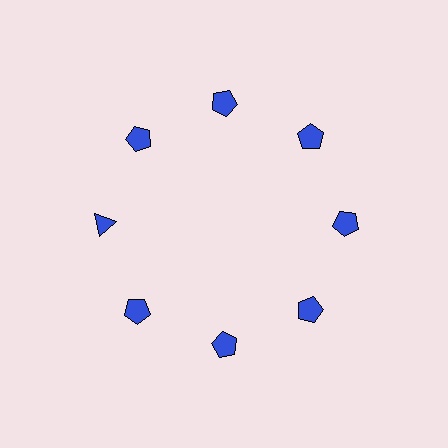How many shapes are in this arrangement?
There are 8 shapes arranged in a ring pattern.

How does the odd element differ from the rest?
It has a different shape: triangle instead of pentagon.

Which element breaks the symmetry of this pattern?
The blue triangle at roughly the 9 o'clock position breaks the symmetry. All other shapes are blue pentagons.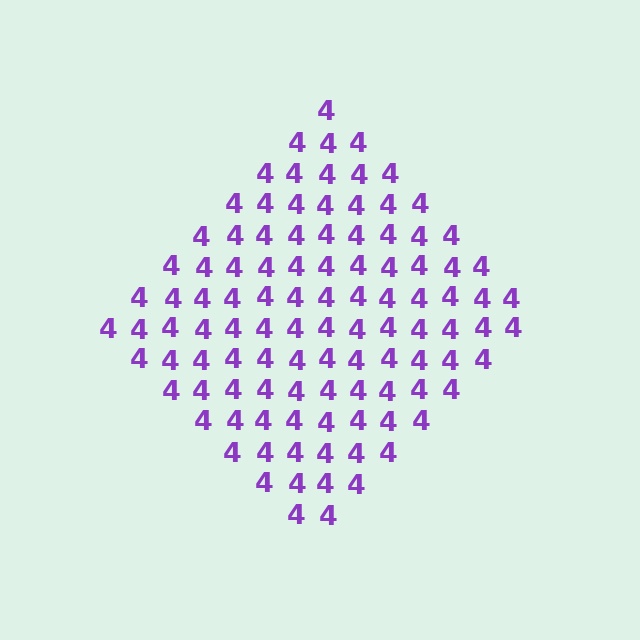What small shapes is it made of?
It is made of small digit 4's.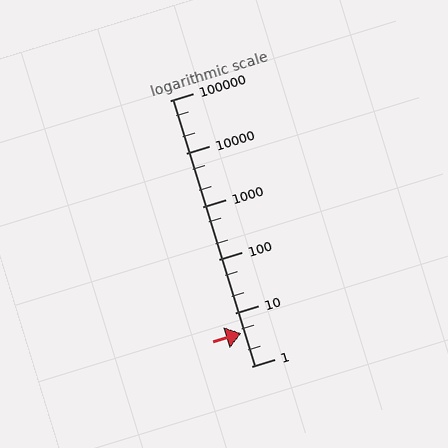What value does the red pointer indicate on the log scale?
The pointer indicates approximately 4.2.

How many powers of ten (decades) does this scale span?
The scale spans 5 decades, from 1 to 100000.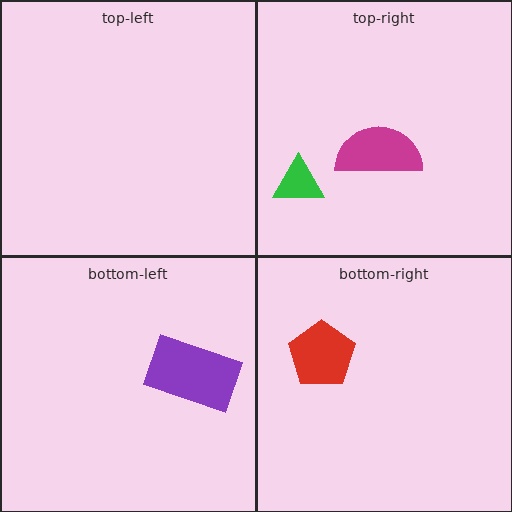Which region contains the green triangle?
The top-right region.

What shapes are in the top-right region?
The green triangle, the magenta semicircle.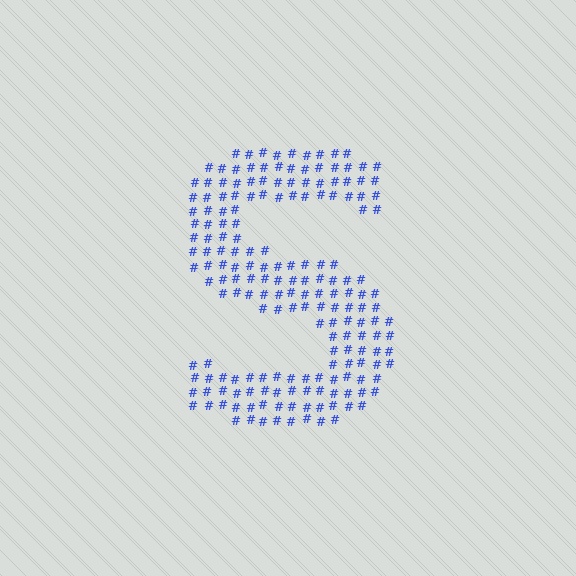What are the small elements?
The small elements are hash symbols.